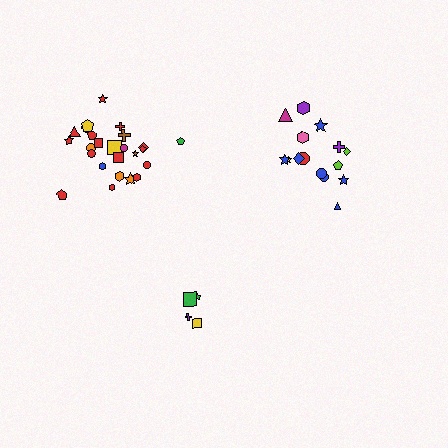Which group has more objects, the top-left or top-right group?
The top-left group.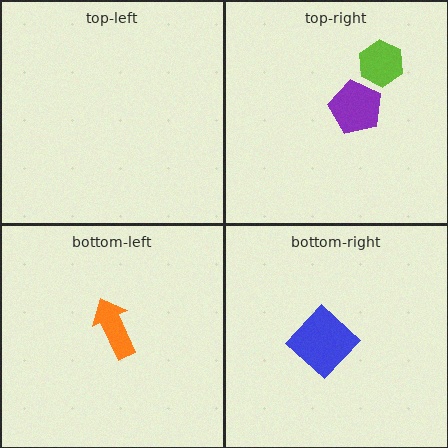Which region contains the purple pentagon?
The top-right region.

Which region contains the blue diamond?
The bottom-right region.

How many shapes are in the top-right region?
2.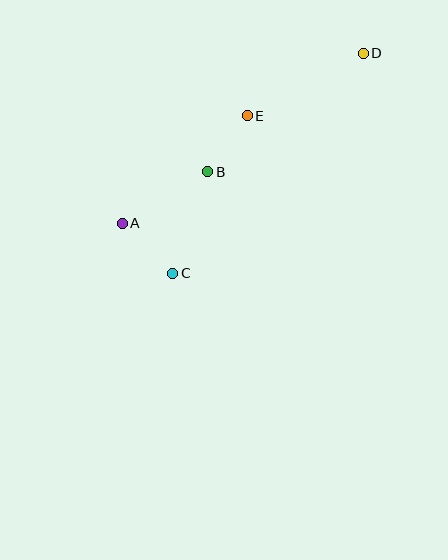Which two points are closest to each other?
Points B and E are closest to each other.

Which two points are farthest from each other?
Points A and D are farthest from each other.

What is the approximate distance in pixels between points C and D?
The distance between C and D is approximately 291 pixels.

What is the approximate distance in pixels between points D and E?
The distance between D and E is approximately 132 pixels.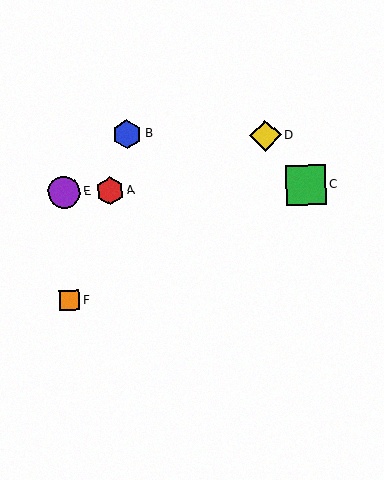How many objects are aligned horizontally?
3 objects (A, C, E) are aligned horizontally.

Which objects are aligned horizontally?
Objects A, C, E are aligned horizontally.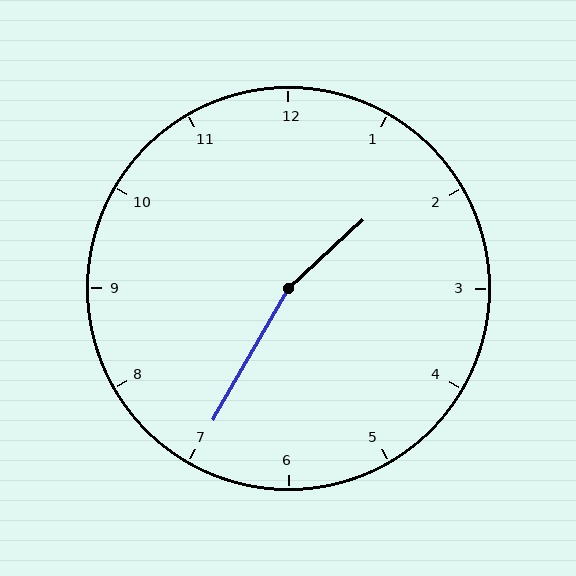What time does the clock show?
1:35.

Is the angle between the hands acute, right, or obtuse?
It is obtuse.